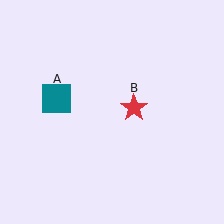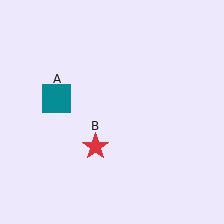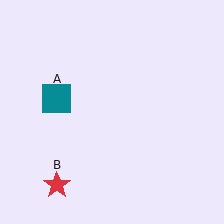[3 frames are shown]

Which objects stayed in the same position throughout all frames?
Teal square (object A) remained stationary.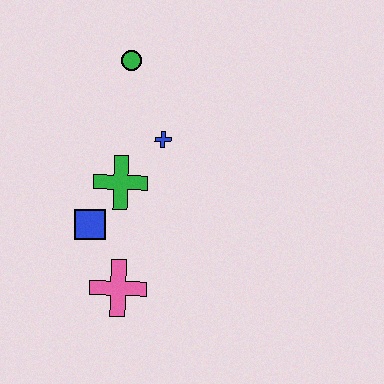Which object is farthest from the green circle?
The pink cross is farthest from the green circle.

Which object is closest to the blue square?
The green cross is closest to the blue square.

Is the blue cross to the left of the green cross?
No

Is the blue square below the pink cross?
No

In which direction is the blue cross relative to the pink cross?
The blue cross is above the pink cross.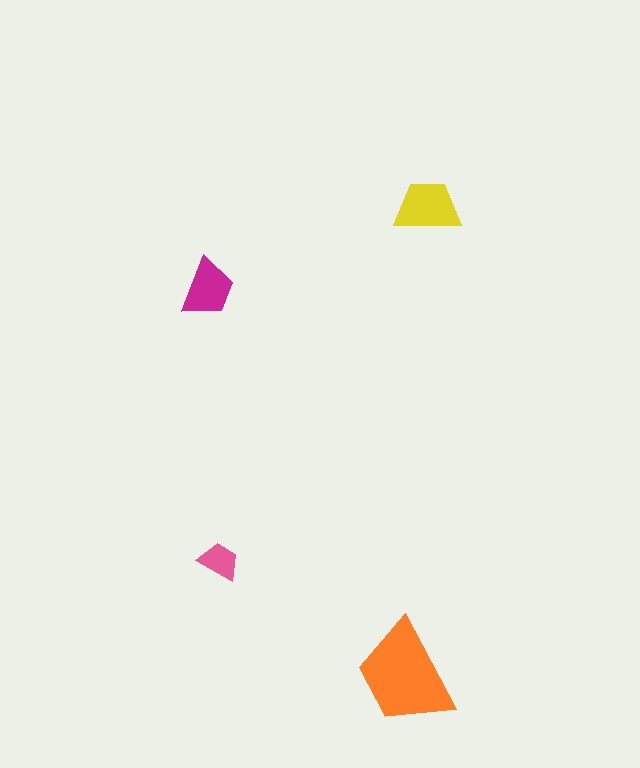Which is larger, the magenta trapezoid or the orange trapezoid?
The orange one.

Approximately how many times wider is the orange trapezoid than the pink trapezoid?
About 2.5 times wider.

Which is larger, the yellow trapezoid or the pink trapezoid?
The yellow one.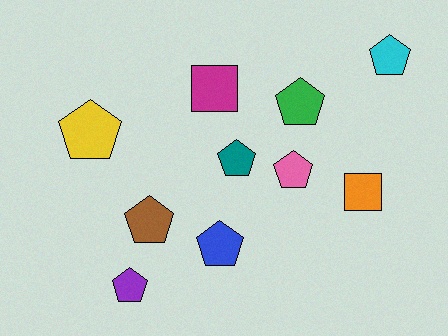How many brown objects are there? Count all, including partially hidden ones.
There is 1 brown object.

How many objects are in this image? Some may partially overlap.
There are 10 objects.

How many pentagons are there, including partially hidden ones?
There are 8 pentagons.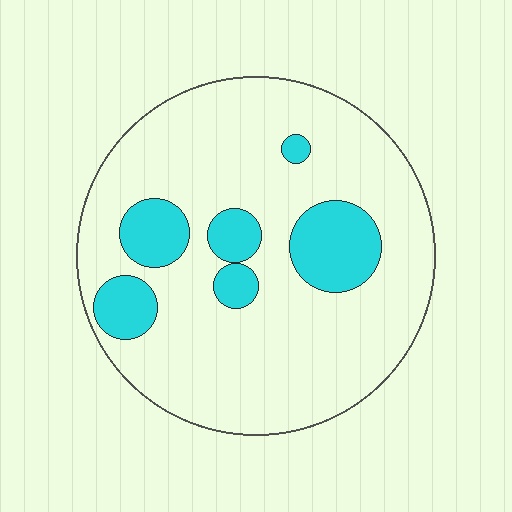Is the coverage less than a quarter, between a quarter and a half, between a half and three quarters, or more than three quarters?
Less than a quarter.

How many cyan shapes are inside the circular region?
6.